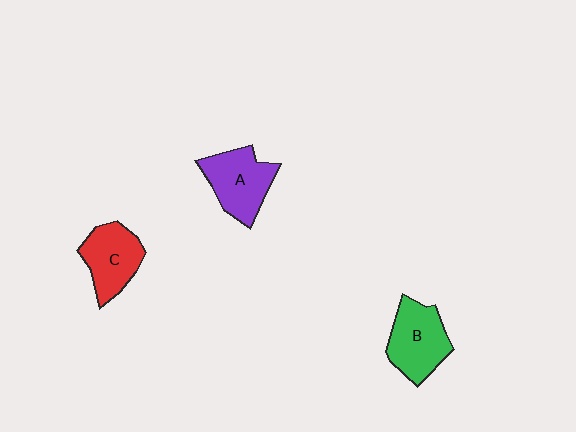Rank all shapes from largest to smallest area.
From largest to smallest: B (green), A (purple), C (red).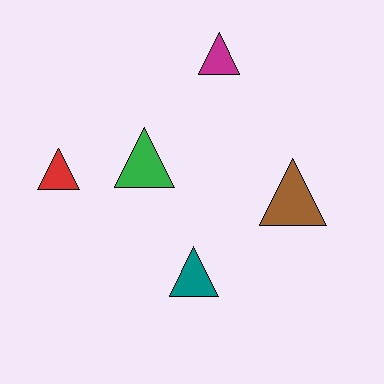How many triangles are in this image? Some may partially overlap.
There are 5 triangles.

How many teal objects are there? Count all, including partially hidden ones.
There is 1 teal object.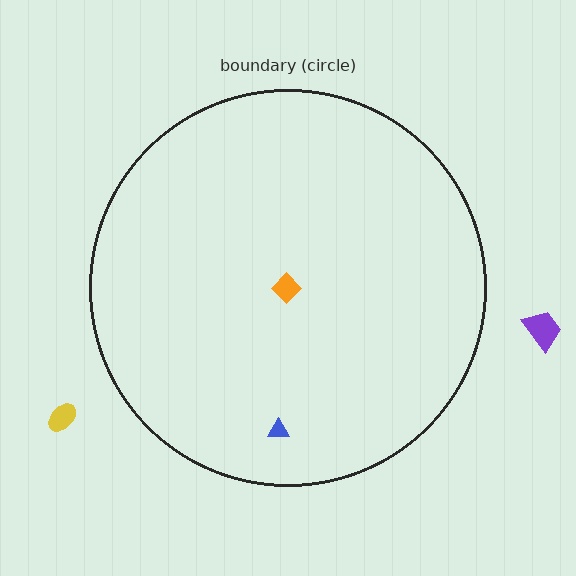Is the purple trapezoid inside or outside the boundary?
Outside.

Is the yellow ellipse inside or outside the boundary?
Outside.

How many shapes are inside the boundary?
2 inside, 2 outside.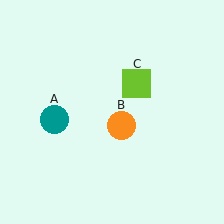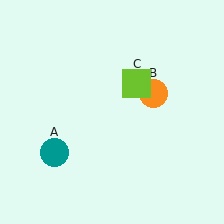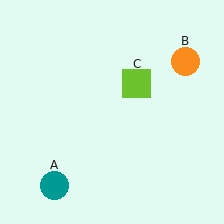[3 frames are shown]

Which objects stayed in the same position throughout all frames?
Lime square (object C) remained stationary.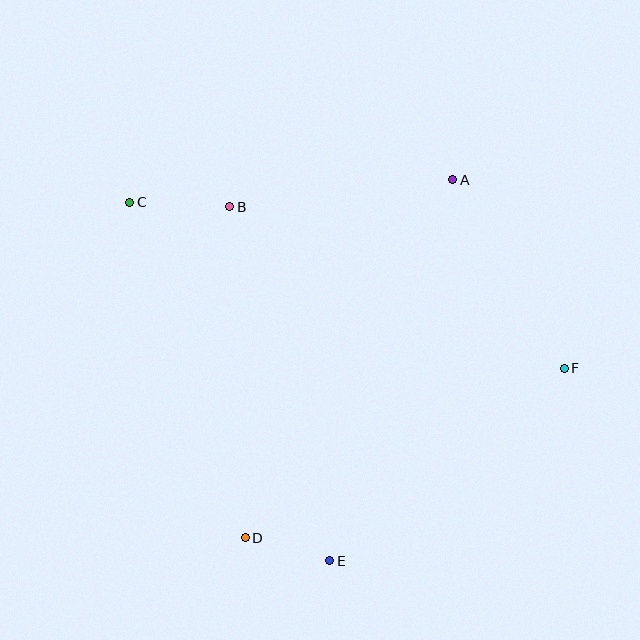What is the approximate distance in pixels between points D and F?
The distance between D and F is approximately 361 pixels.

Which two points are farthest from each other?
Points C and F are farthest from each other.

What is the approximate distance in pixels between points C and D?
The distance between C and D is approximately 355 pixels.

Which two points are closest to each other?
Points D and E are closest to each other.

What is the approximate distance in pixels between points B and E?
The distance between B and E is approximately 368 pixels.